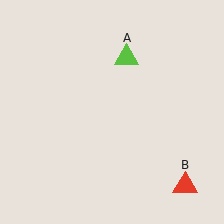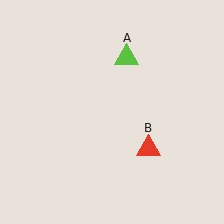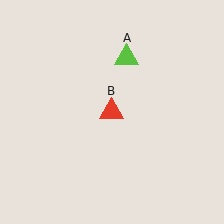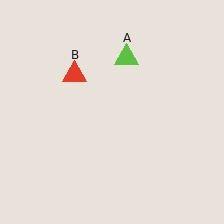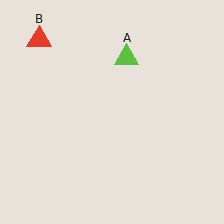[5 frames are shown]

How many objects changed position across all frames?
1 object changed position: red triangle (object B).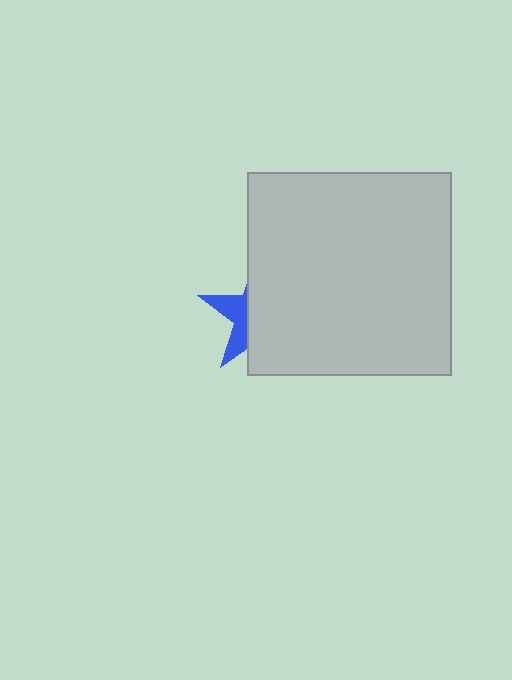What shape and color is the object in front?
The object in front is a light gray rectangle.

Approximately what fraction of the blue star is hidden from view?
Roughly 68% of the blue star is hidden behind the light gray rectangle.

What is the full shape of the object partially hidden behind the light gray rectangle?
The partially hidden object is a blue star.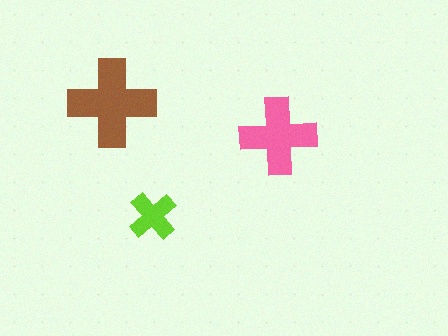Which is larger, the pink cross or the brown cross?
The brown one.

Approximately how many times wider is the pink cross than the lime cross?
About 1.5 times wider.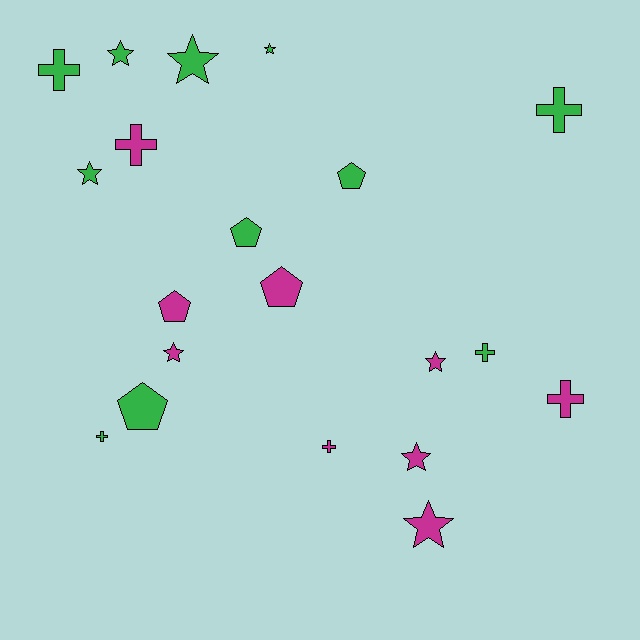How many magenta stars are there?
There are 4 magenta stars.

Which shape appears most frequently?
Star, with 8 objects.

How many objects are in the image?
There are 20 objects.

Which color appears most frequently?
Green, with 11 objects.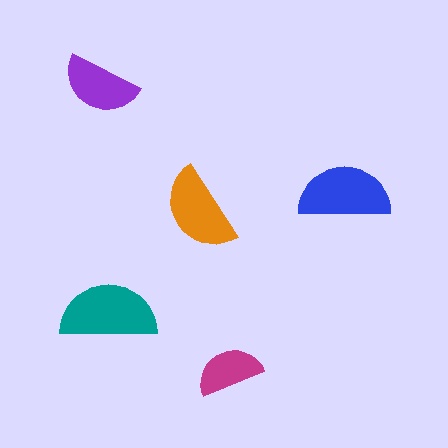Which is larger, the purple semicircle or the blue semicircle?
The blue one.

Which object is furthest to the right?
The blue semicircle is rightmost.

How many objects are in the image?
There are 5 objects in the image.